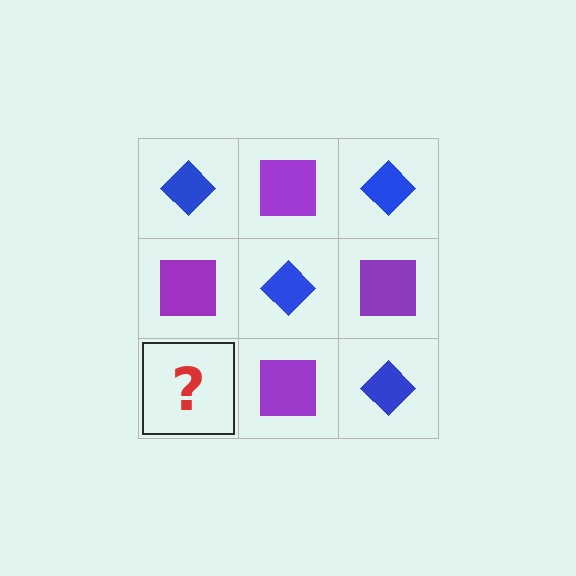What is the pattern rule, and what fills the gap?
The rule is that it alternates blue diamond and purple square in a checkerboard pattern. The gap should be filled with a blue diamond.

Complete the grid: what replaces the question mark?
The question mark should be replaced with a blue diamond.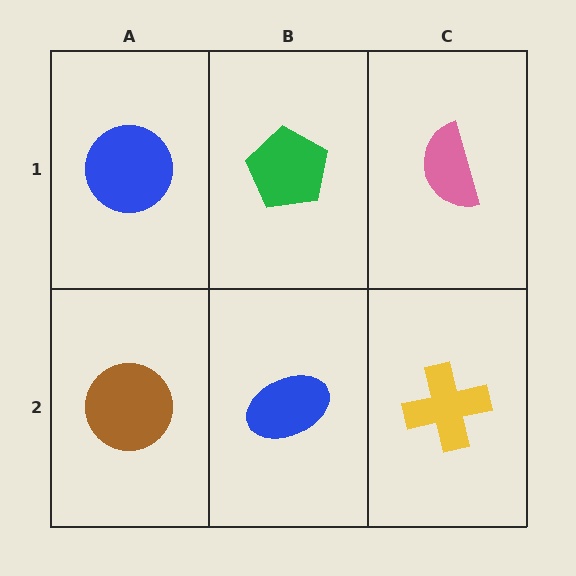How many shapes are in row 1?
3 shapes.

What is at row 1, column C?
A pink semicircle.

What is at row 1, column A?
A blue circle.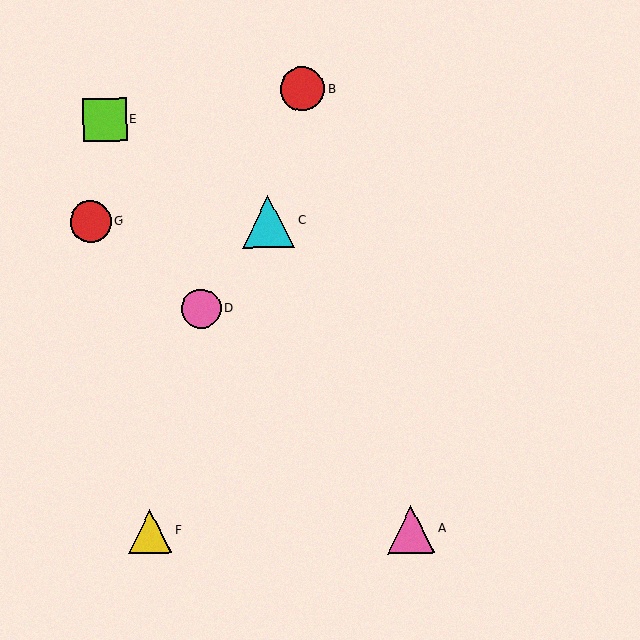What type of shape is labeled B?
Shape B is a red circle.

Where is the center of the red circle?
The center of the red circle is at (303, 89).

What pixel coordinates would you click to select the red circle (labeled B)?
Click at (303, 89) to select the red circle B.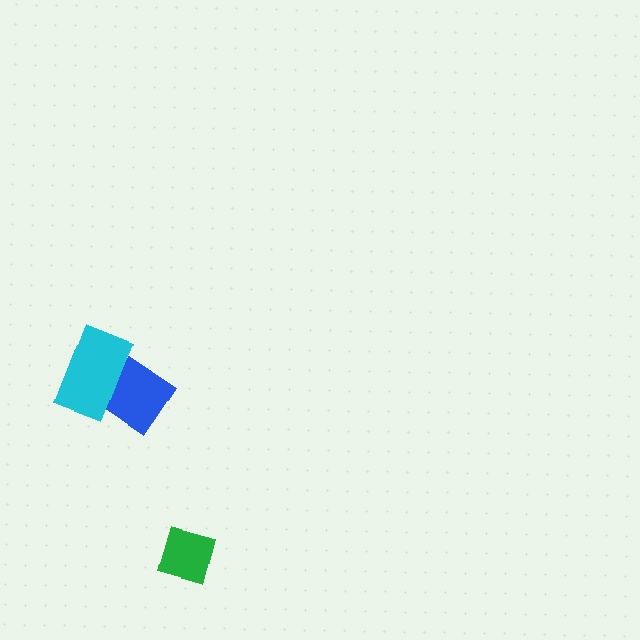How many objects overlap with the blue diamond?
1 object overlaps with the blue diamond.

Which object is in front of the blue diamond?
The cyan rectangle is in front of the blue diamond.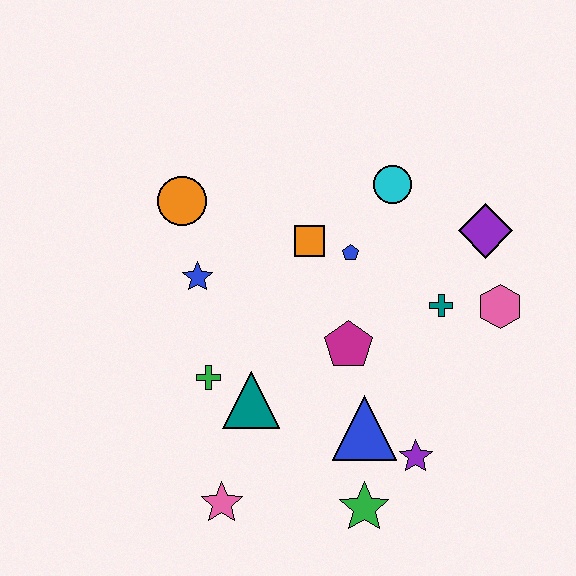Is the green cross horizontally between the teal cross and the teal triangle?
No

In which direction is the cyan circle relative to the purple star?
The cyan circle is above the purple star.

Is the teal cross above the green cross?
Yes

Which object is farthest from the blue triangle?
The orange circle is farthest from the blue triangle.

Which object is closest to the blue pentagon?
The orange square is closest to the blue pentagon.